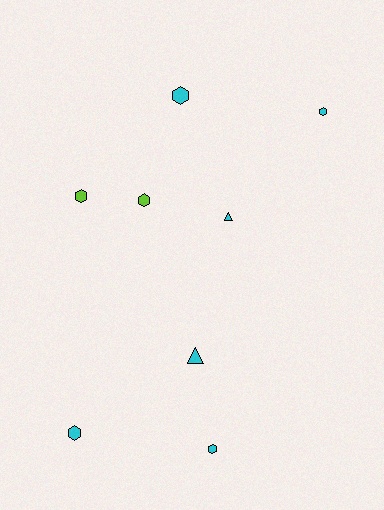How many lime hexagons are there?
There are 2 lime hexagons.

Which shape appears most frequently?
Hexagon, with 6 objects.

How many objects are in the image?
There are 8 objects.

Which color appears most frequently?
Cyan, with 6 objects.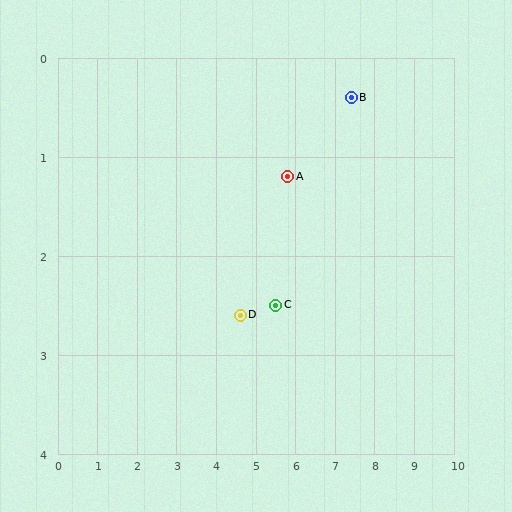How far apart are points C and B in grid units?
Points C and B are about 2.8 grid units apart.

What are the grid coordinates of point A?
Point A is at approximately (5.8, 1.2).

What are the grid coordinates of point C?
Point C is at approximately (5.5, 2.5).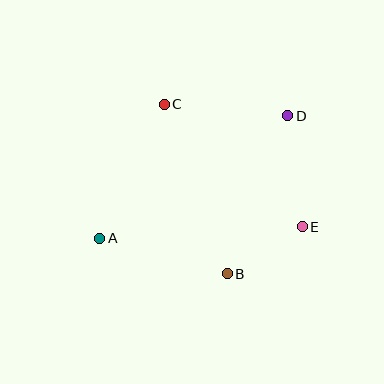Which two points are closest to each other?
Points B and E are closest to each other.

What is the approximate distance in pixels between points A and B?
The distance between A and B is approximately 132 pixels.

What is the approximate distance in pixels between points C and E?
The distance between C and E is approximately 185 pixels.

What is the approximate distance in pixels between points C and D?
The distance between C and D is approximately 124 pixels.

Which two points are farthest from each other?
Points A and D are farthest from each other.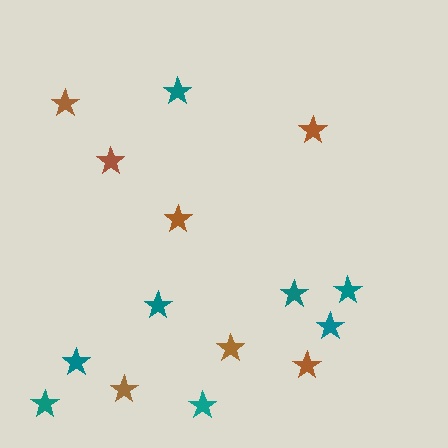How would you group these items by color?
There are 2 groups: one group of brown stars (7) and one group of teal stars (8).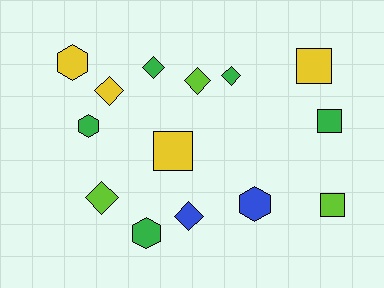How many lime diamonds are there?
There are 2 lime diamonds.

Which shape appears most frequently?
Diamond, with 6 objects.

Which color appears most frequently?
Green, with 5 objects.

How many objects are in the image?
There are 14 objects.